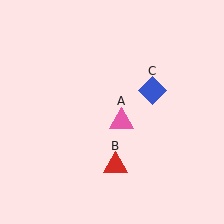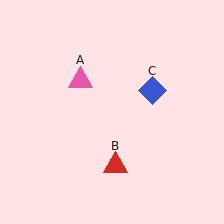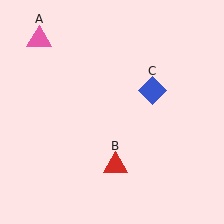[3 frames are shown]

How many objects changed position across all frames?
1 object changed position: pink triangle (object A).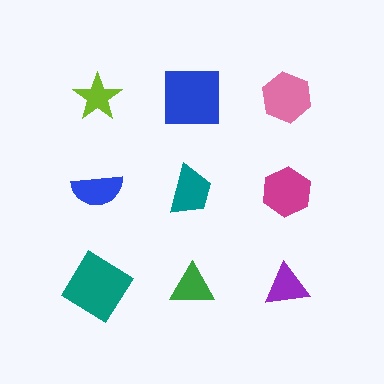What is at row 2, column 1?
A blue semicircle.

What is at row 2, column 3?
A magenta hexagon.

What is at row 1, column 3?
A pink hexagon.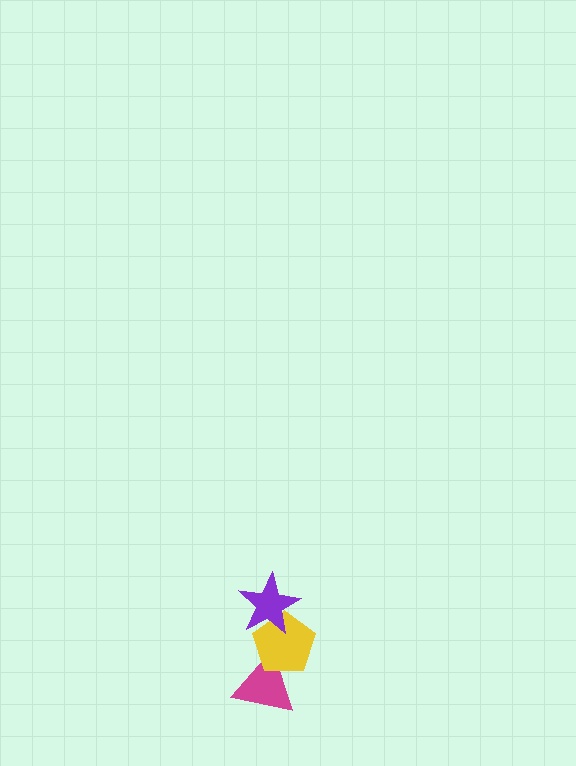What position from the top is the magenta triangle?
The magenta triangle is 3rd from the top.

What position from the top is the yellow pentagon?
The yellow pentagon is 2nd from the top.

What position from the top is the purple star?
The purple star is 1st from the top.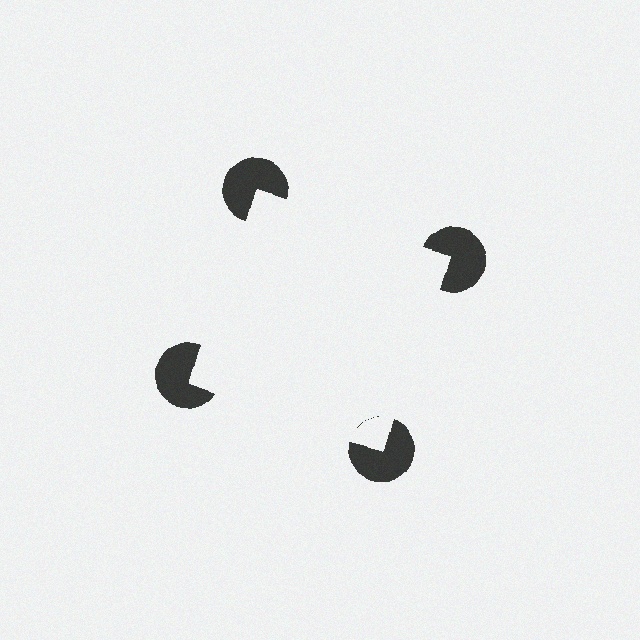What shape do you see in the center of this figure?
An illusory square — its edges are inferred from the aligned wedge cuts in the pac-man discs, not physically drawn.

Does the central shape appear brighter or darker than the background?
It typically appears slightly brighter than the background, even though no actual brightness change is drawn.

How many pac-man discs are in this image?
There are 4 — one at each vertex of the illusory square.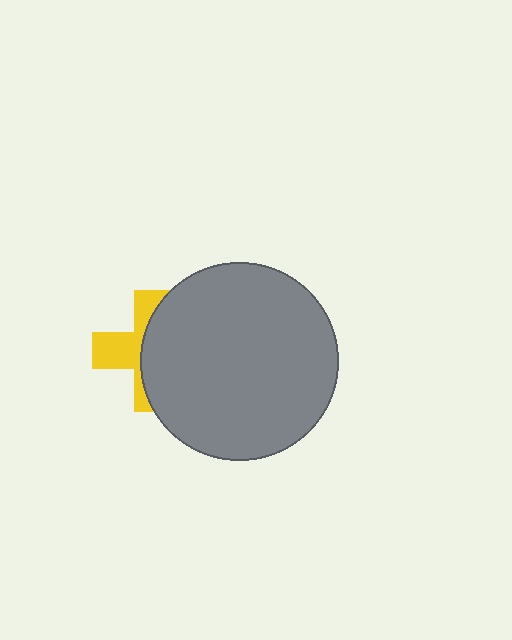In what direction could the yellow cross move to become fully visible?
The yellow cross could move left. That would shift it out from behind the gray circle entirely.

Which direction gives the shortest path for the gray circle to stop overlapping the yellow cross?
Moving right gives the shortest separation.